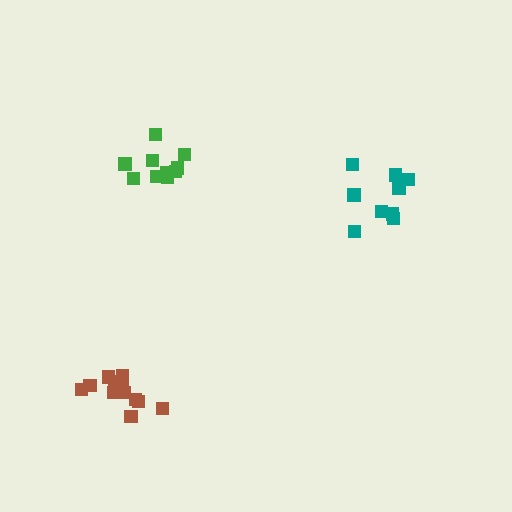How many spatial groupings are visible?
There are 3 spatial groupings.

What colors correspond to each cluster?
The clusters are colored: green, teal, brown.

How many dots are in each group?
Group 1: 10 dots, Group 2: 10 dots, Group 3: 15 dots (35 total).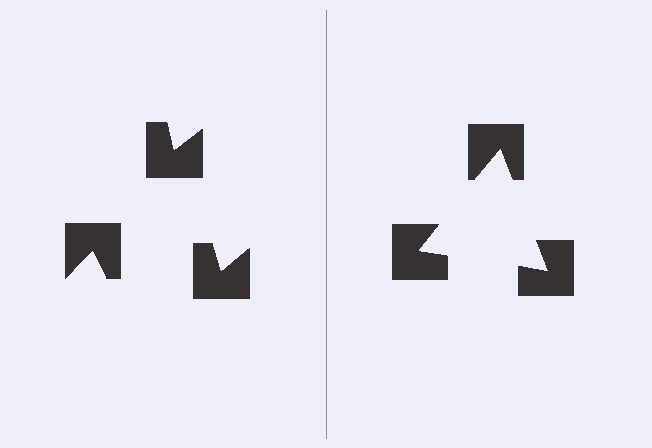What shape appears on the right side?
An illusory triangle.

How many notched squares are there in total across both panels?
6 — 3 on each side.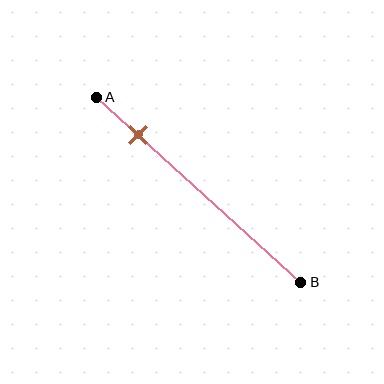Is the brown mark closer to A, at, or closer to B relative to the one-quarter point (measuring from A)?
The brown mark is closer to point A than the one-quarter point of segment AB.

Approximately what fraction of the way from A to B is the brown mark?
The brown mark is approximately 20% of the way from A to B.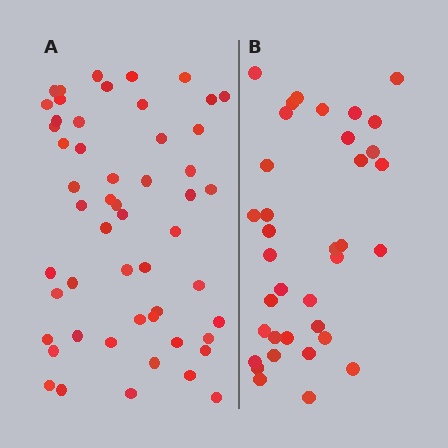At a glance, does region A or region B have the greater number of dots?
Region A (the left region) has more dots.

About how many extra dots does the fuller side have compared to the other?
Region A has approximately 15 more dots than region B.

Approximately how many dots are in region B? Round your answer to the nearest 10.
About 40 dots. (The exact count is 36, which rounds to 40.)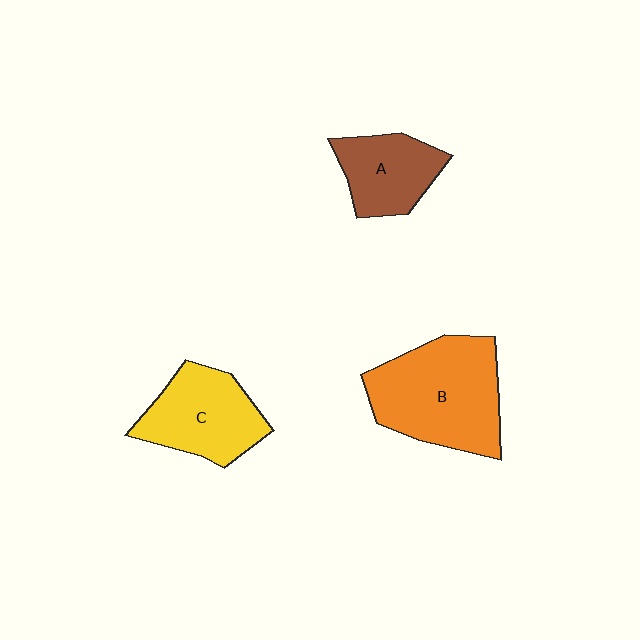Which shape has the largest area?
Shape B (orange).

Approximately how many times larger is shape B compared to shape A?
Approximately 1.8 times.